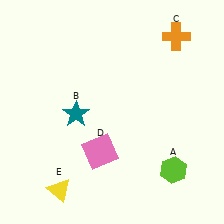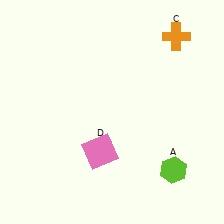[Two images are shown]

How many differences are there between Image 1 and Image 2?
There are 2 differences between the two images.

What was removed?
The teal star (B), the yellow triangle (E) were removed in Image 2.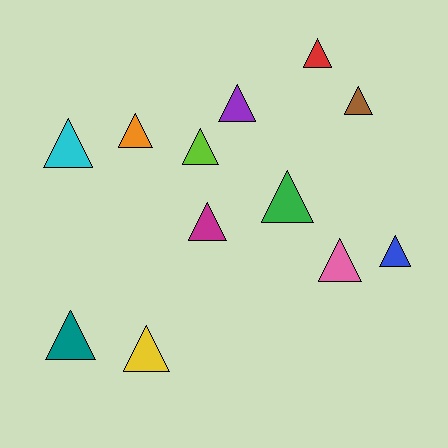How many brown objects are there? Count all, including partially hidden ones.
There is 1 brown object.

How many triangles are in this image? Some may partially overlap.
There are 12 triangles.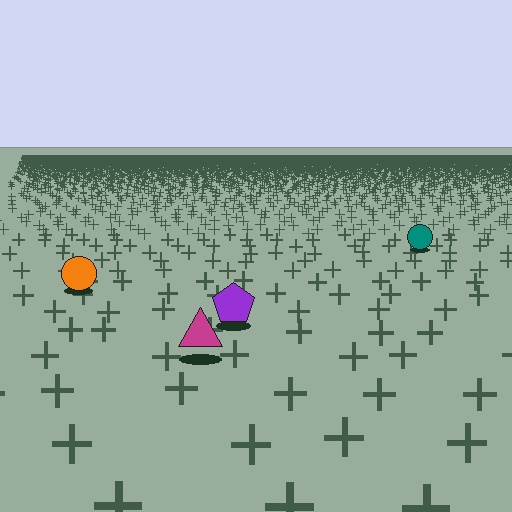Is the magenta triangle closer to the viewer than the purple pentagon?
Yes. The magenta triangle is closer — you can tell from the texture gradient: the ground texture is coarser near it.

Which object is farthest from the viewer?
The teal circle is farthest from the viewer. It appears smaller and the ground texture around it is denser.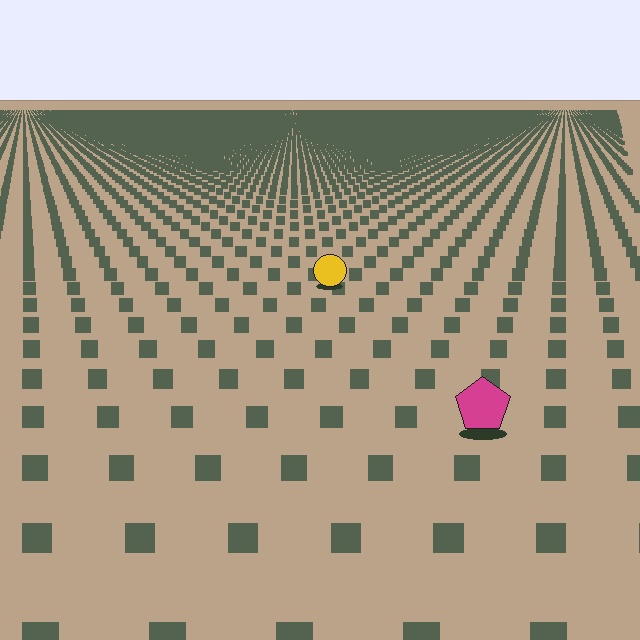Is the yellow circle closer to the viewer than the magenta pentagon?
No. The magenta pentagon is closer — you can tell from the texture gradient: the ground texture is coarser near it.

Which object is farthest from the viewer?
The yellow circle is farthest from the viewer. It appears smaller and the ground texture around it is denser.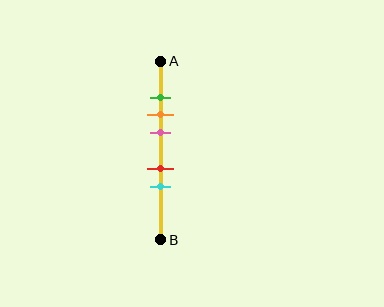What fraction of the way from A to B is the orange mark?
The orange mark is approximately 30% (0.3) of the way from A to B.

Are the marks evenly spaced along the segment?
No, the marks are not evenly spaced.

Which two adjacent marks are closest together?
The green and orange marks are the closest adjacent pair.